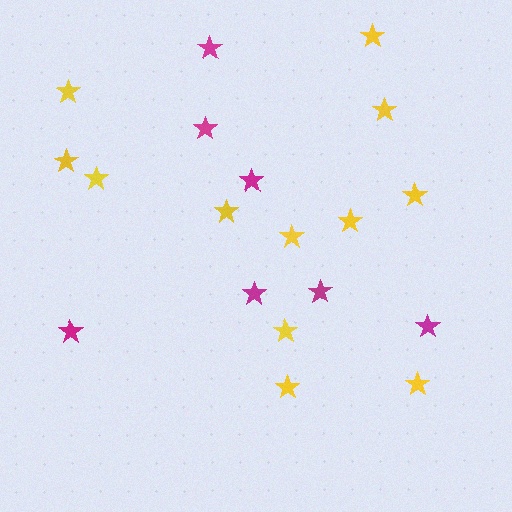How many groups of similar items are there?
There are 2 groups: one group of magenta stars (7) and one group of yellow stars (12).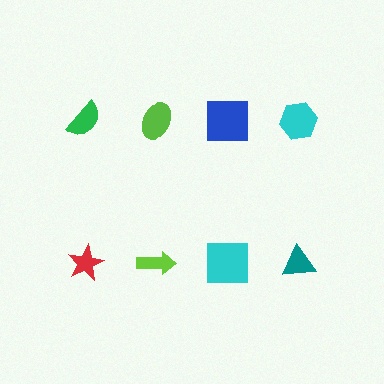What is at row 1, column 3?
A blue square.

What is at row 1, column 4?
A cyan hexagon.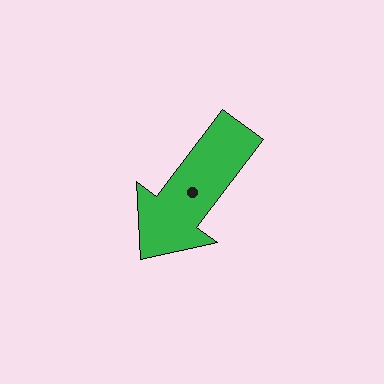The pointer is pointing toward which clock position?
Roughly 7 o'clock.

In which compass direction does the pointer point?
Southwest.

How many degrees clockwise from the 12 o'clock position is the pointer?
Approximately 217 degrees.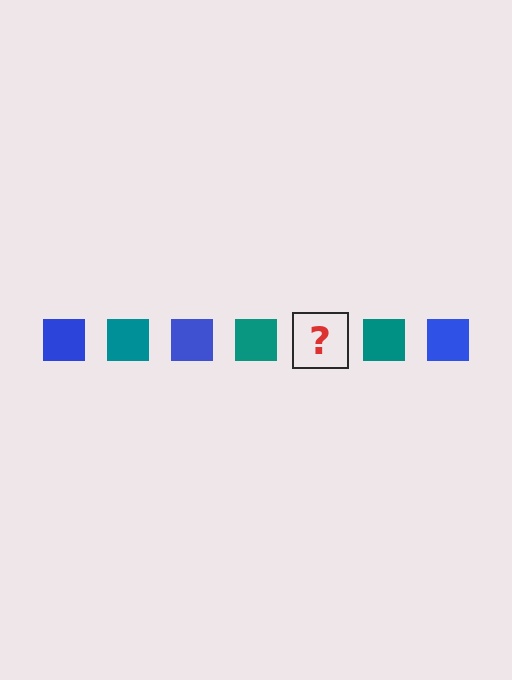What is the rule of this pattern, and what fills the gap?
The rule is that the pattern cycles through blue, teal squares. The gap should be filled with a blue square.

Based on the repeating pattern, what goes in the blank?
The blank should be a blue square.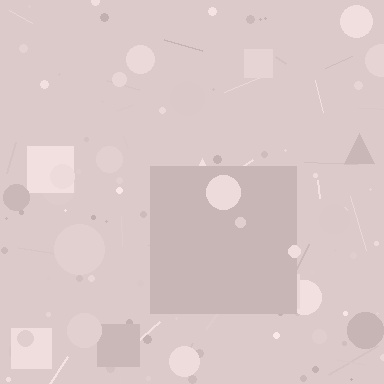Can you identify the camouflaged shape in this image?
The camouflaged shape is a square.